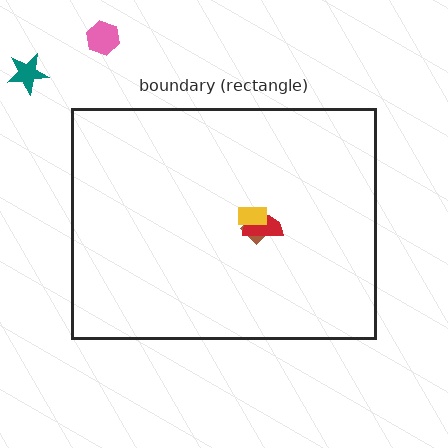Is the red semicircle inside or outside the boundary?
Inside.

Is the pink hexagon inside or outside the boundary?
Outside.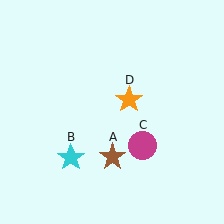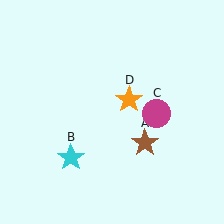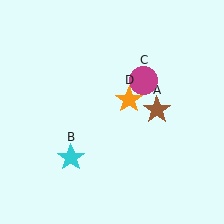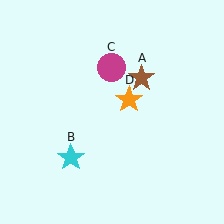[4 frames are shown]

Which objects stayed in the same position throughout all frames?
Cyan star (object B) and orange star (object D) remained stationary.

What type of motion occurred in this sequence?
The brown star (object A), magenta circle (object C) rotated counterclockwise around the center of the scene.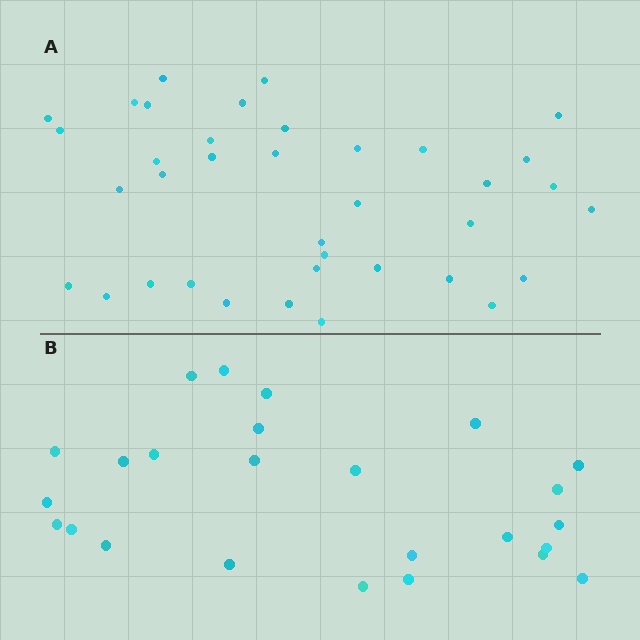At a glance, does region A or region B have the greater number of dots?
Region A (the top region) has more dots.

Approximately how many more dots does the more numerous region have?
Region A has roughly 12 or so more dots than region B.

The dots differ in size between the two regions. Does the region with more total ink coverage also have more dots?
No. Region B has more total ink coverage because its dots are larger, but region A actually contains more individual dots. Total area can be misleading — the number of items is what matters here.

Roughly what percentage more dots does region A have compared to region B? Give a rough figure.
About 50% more.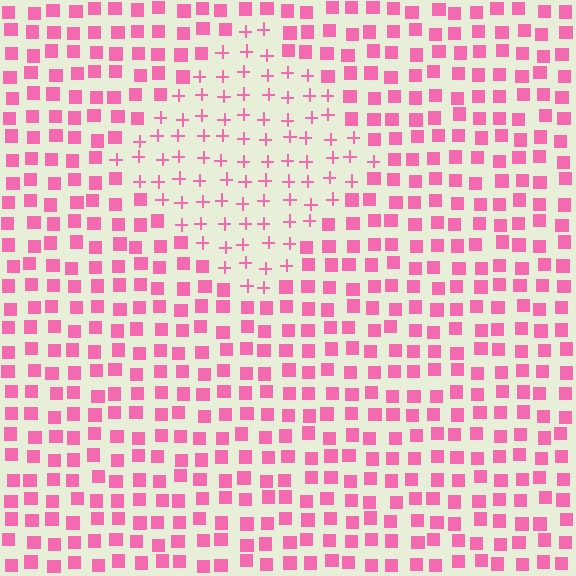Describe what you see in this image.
The image is filled with small pink elements arranged in a uniform grid. A diamond-shaped region contains plus signs, while the surrounding area contains squares. The boundary is defined purely by the change in element shape.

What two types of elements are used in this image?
The image uses plus signs inside the diamond region and squares outside it.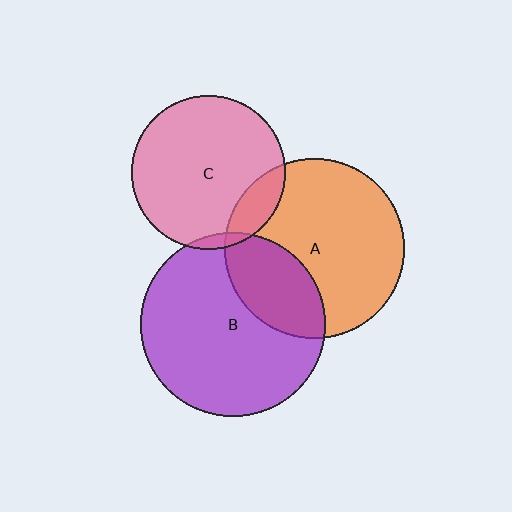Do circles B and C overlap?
Yes.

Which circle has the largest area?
Circle B (purple).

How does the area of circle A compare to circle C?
Approximately 1.4 times.